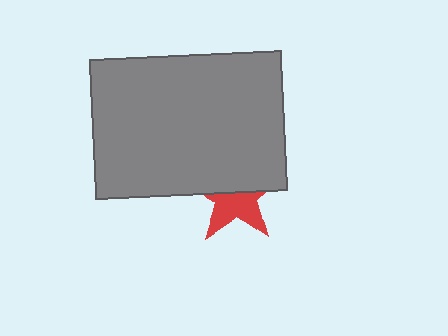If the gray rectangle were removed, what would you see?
You would see the complete red star.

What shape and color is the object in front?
The object in front is a gray rectangle.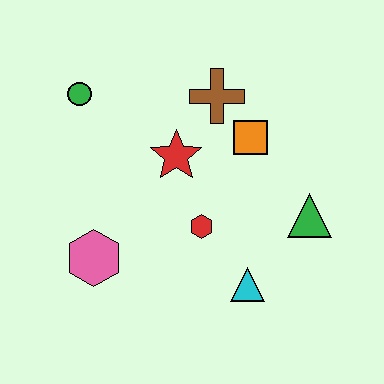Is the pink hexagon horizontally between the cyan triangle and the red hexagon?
No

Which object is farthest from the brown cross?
The pink hexagon is farthest from the brown cross.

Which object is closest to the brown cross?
The orange square is closest to the brown cross.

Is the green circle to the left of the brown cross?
Yes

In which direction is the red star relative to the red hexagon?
The red star is above the red hexagon.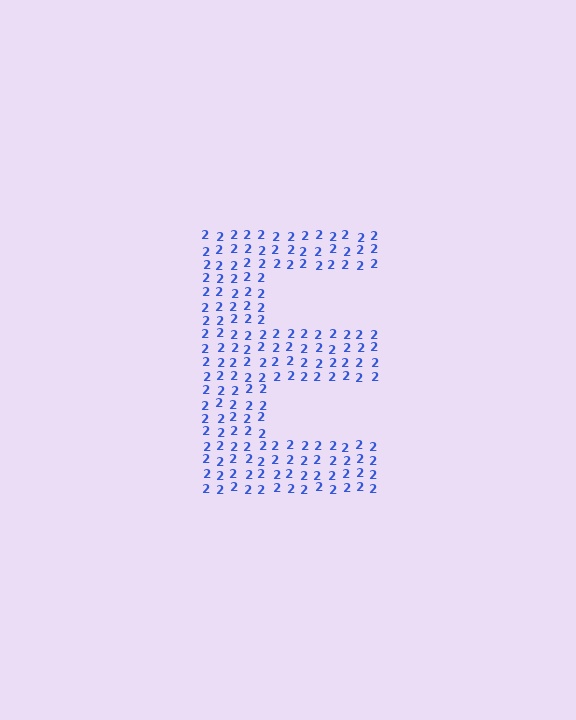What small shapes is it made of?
It is made of small digit 2's.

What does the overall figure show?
The overall figure shows the letter E.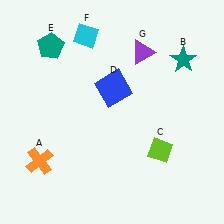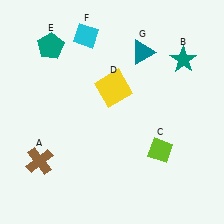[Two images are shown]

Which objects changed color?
A changed from orange to brown. D changed from blue to yellow. G changed from purple to teal.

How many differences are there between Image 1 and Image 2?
There are 3 differences between the two images.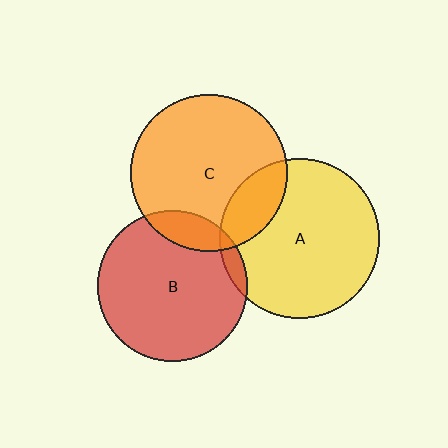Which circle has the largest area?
Circle A (yellow).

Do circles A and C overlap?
Yes.